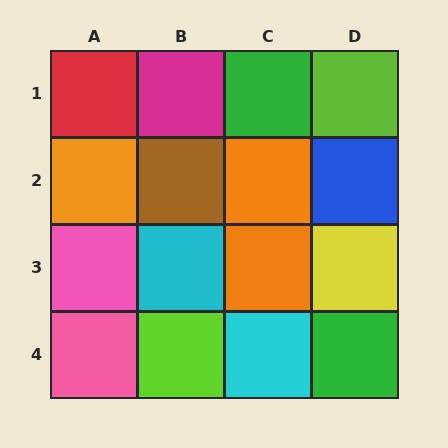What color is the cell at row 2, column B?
Brown.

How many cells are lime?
2 cells are lime.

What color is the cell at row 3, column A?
Pink.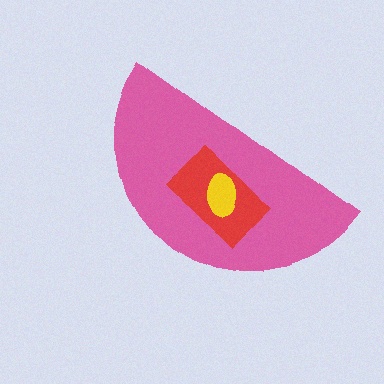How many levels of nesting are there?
3.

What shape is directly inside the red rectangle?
The yellow ellipse.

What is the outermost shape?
The pink semicircle.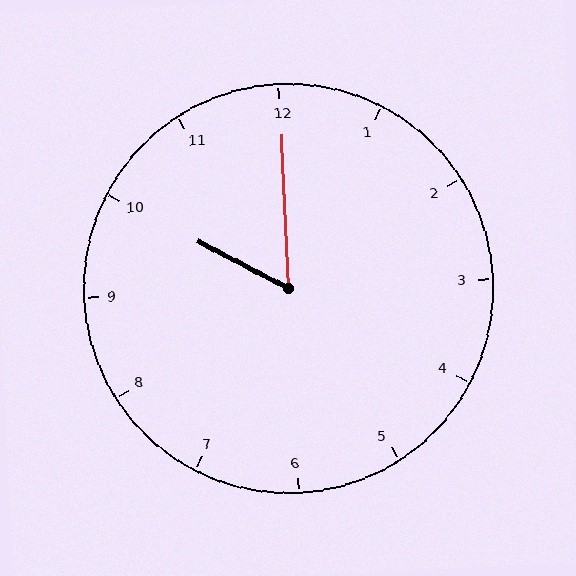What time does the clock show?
10:00.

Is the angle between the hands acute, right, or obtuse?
It is acute.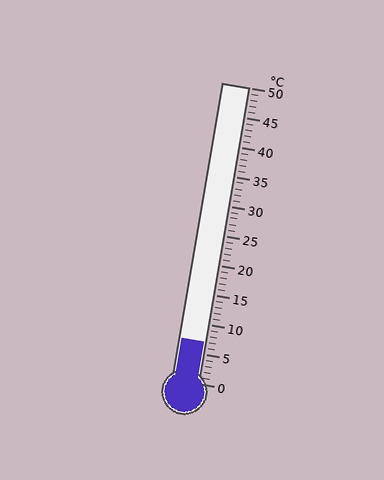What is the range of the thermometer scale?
The thermometer scale ranges from 0°C to 50°C.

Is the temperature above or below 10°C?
The temperature is below 10°C.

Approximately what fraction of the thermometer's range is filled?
The thermometer is filled to approximately 15% of its range.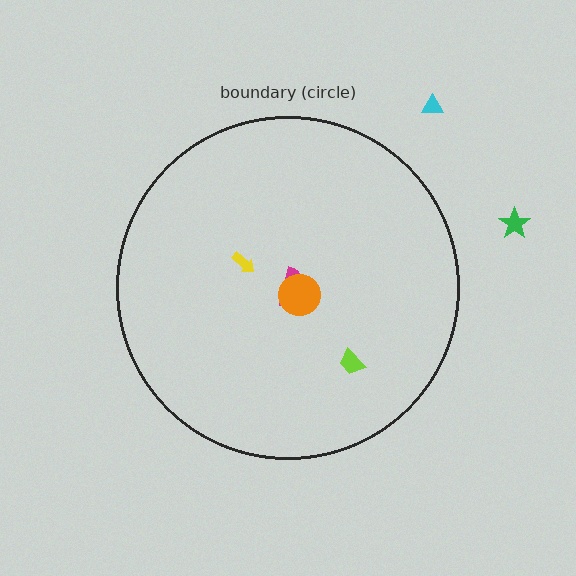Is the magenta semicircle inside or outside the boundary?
Inside.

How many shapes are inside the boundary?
4 inside, 2 outside.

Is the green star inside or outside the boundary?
Outside.